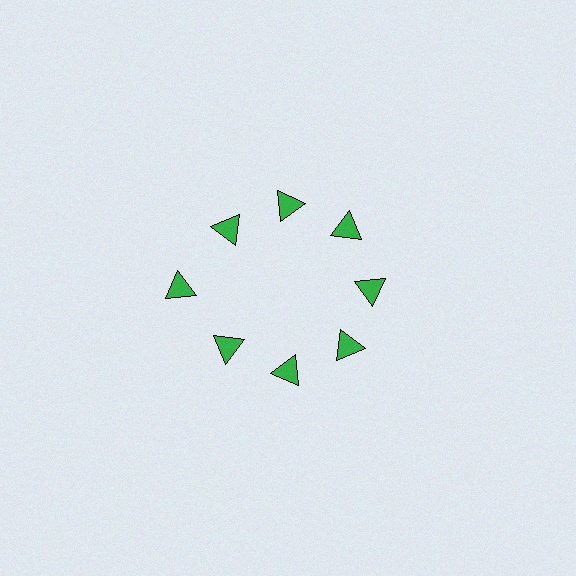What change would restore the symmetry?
The symmetry would be restored by moving it inward, back onto the ring so that all 8 triangles sit at equal angles and equal distance from the center.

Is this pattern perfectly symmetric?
No. The 8 green triangles are arranged in a ring, but one element near the 9 o'clock position is pushed outward from the center, breaking the 8-fold rotational symmetry.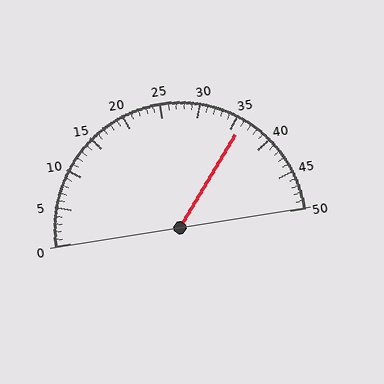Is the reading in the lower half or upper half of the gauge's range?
The reading is in the upper half of the range (0 to 50).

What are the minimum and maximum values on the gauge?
The gauge ranges from 0 to 50.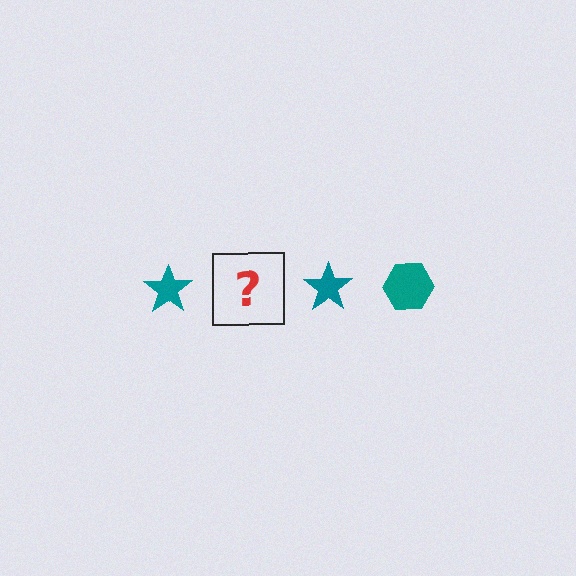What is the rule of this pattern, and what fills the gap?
The rule is that the pattern cycles through star, hexagon shapes in teal. The gap should be filled with a teal hexagon.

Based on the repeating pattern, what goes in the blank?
The blank should be a teal hexagon.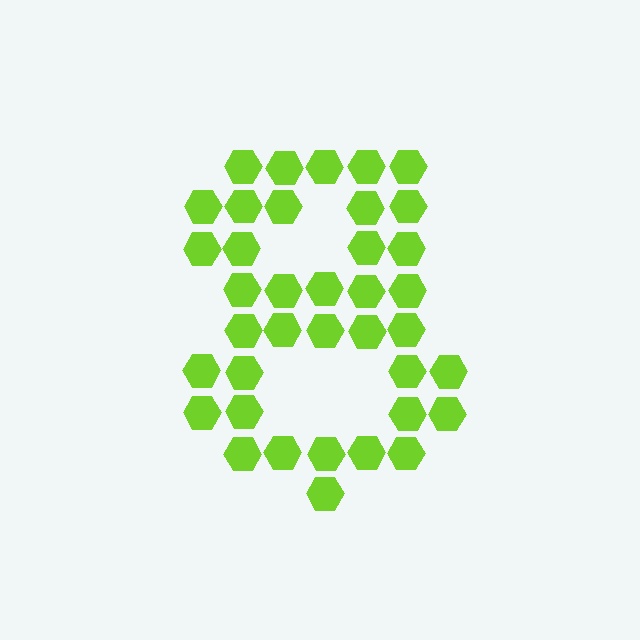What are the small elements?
The small elements are hexagons.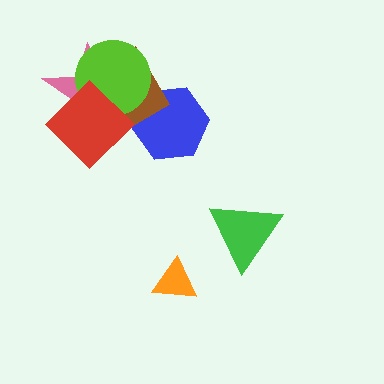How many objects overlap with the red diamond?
3 objects overlap with the red diamond.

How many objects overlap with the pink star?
3 objects overlap with the pink star.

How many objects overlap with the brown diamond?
4 objects overlap with the brown diamond.